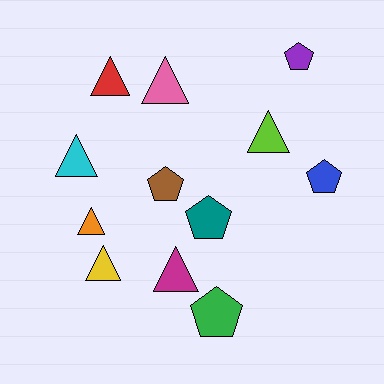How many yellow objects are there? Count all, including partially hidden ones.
There is 1 yellow object.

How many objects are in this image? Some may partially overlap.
There are 12 objects.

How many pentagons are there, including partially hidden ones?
There are 5 pentagons.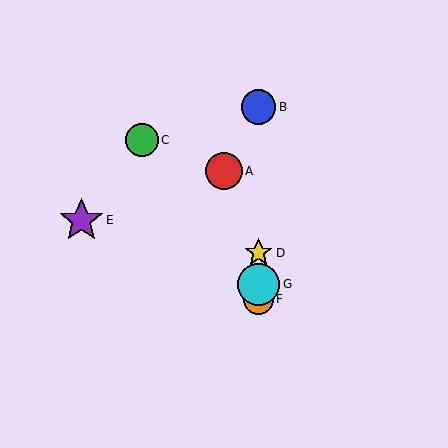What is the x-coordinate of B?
Object B is at x≈258.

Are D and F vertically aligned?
Yes, both are at x≈258.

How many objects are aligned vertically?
4 objects (B, D, F, G) are aligned vertically.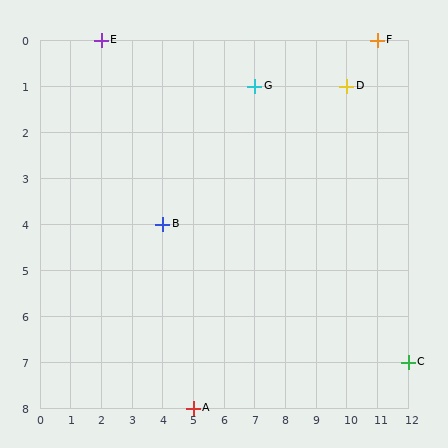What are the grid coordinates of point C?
Point C is at grid coordinates (12, 7).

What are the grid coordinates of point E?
Point E is at grid coordinates (2, 0).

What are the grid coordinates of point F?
Point F is at grid coordinates (11, 0).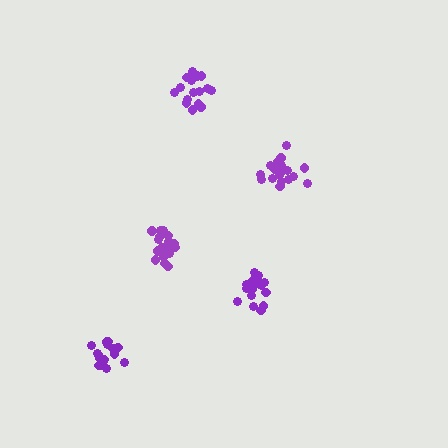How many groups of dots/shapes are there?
There are 5 groups.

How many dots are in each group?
Group 1: 16 dots, Group 2: 20 dots, Group 3: 19 dots, Group 4: 17 dots, Group 5: 19 dots (91 total).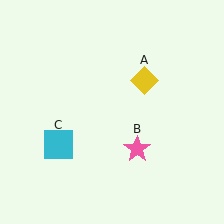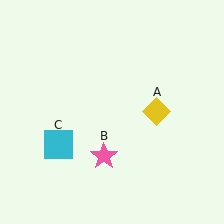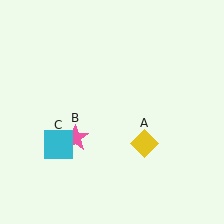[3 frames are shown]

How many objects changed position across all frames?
2 objects changed position: yellow diamond (object A), pink star (object B).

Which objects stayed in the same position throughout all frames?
Cyan square (object C) remained stationary.